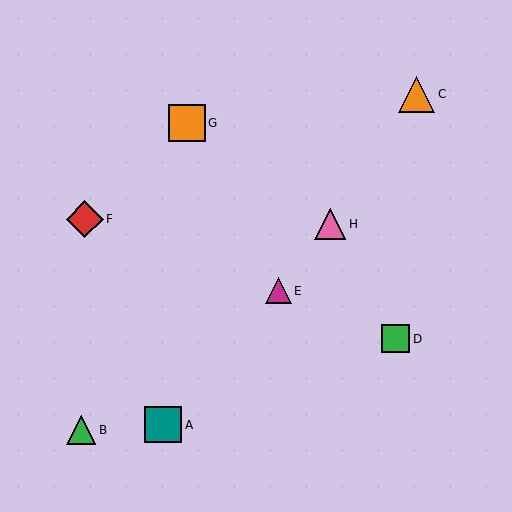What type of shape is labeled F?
Shape F is a red diamond.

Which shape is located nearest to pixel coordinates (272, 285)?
The magenta triangle (labeled E) at (278, 291) is nearest to that location.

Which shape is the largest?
The orange square (labeled G) is the largest.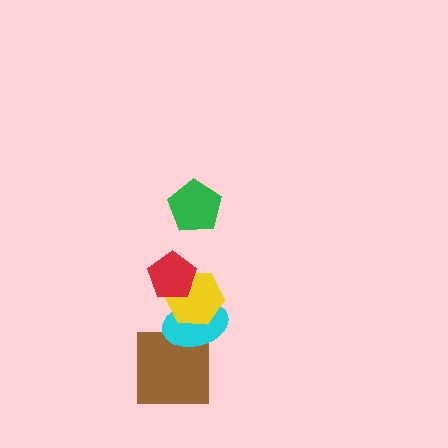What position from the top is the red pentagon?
The red pentagon is 2nd from the top.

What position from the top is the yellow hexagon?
The yellow hexagon is 3rd from the top.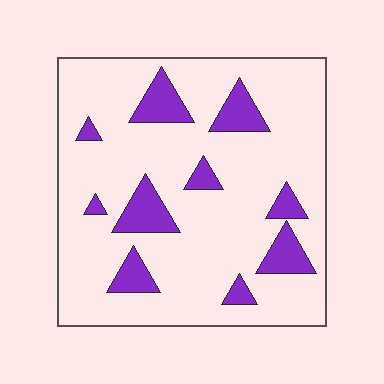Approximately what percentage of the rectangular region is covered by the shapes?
Approximately 15%.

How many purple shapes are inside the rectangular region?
10.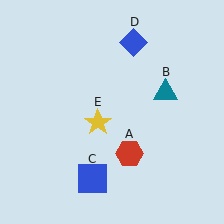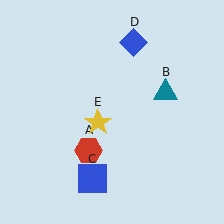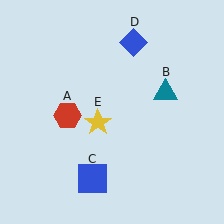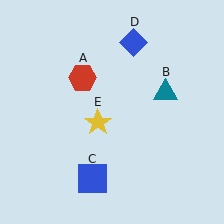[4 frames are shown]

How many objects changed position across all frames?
1 object changed position: red hexagon (object A).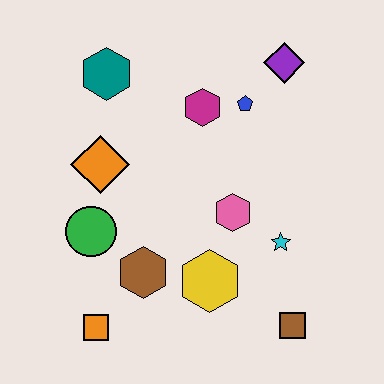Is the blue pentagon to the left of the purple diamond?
Yes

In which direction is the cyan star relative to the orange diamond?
The cyan star is to the right of the orange diamond.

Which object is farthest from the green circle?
The purple diamond is farthest from the green circle.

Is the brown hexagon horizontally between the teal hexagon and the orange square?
No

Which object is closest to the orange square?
The brown hexagon is closest to the orange square.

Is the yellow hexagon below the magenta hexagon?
Yes